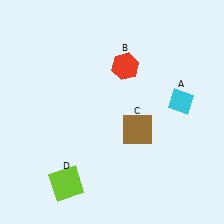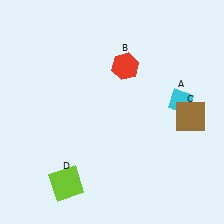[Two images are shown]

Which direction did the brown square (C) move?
The brown square (C) moved right.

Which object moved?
The brown square (C) moved right.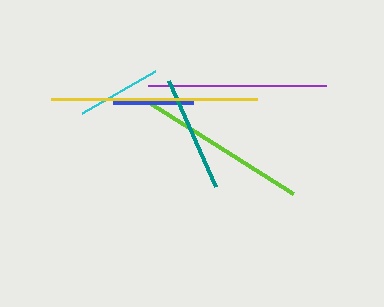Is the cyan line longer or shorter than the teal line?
The teal line is longer than the cyan line.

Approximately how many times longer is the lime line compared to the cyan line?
The lime line is approximately 2.1 times the length of the cyan line.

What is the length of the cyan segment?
The cyan segment is approximately 84 pixels long.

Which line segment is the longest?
The yellow line is the longest at approximately 206 pixels.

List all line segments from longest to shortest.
From longest to shortest: yellow, purple, lime, teal, cyan, blue.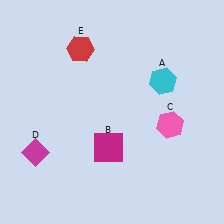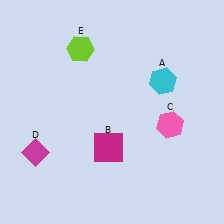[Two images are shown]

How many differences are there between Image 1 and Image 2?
There is 1 difference between the two images.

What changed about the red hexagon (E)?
In Image 1, E is red. In Image 2, it changed to lime.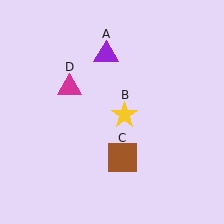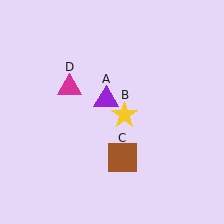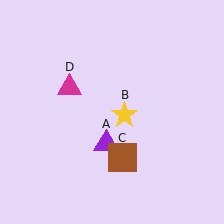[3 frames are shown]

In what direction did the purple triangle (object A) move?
The purple triangle (object A) moved down.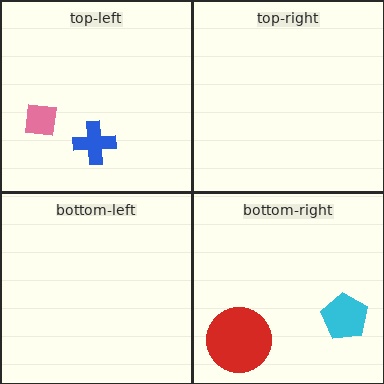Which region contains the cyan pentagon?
The bottom-right region.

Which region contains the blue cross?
The top-left region.